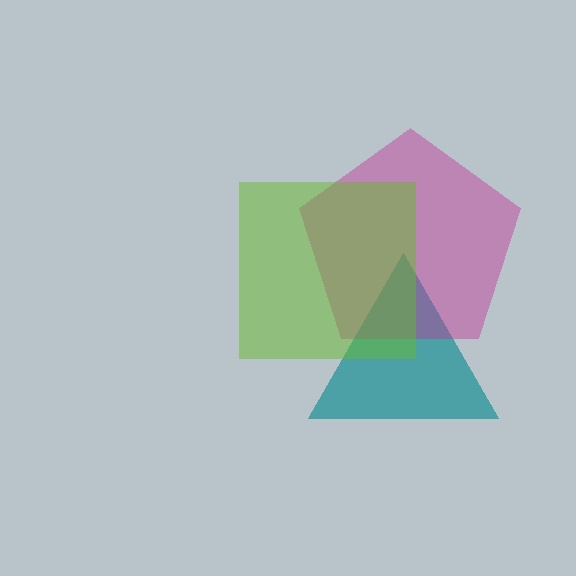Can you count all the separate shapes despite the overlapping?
Yes, there are 3 separate shapes.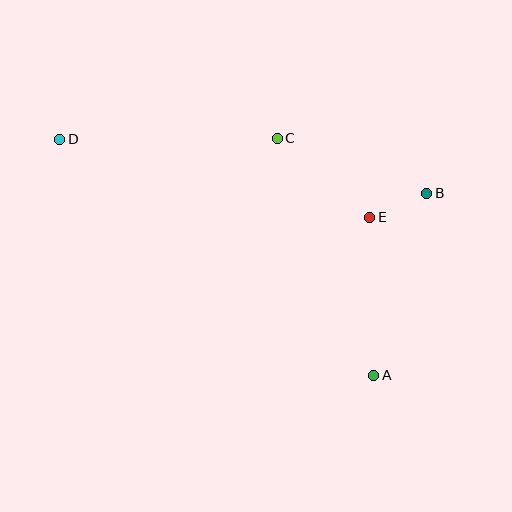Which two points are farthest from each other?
Points A and D are farthest from each other.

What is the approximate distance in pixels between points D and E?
The distance between D and E is approximately 320 pixels.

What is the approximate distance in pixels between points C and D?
The distance between C and D is approximately 218 pixels.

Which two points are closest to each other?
Points B and E are closest to each other.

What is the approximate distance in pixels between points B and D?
The distance between B and D is approximately 371 pixels.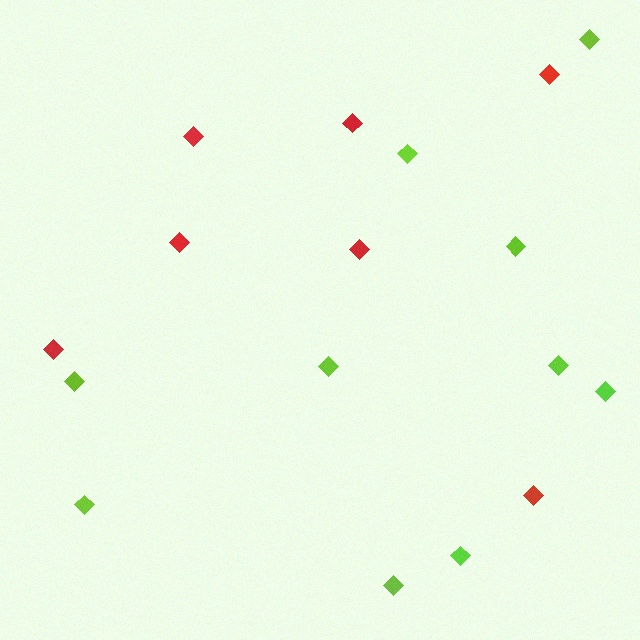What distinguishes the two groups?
There are 2 groups: one group of lime diamonds (10) and one group of red diamonds (7).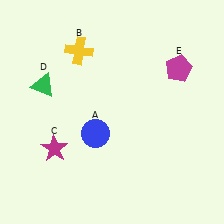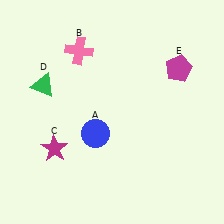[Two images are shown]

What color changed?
The cross (B) changed from yellow in Image 1 to pink in Image 2.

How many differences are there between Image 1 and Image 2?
There is 1 difference between the two images.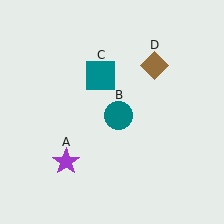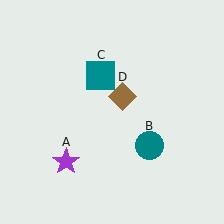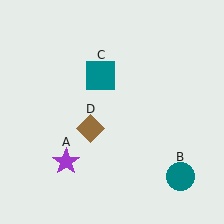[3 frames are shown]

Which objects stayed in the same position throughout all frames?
Purple star (object A) and teal square (object C) remained stationary.